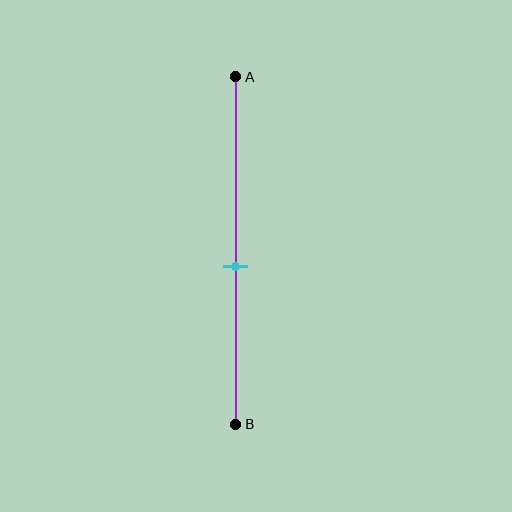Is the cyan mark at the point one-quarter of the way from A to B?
No, the mark is at about 55% from A, not at the 25% one-quarter point.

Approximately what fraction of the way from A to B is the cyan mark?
The cyan mark is approximately 55% of the way from A to B.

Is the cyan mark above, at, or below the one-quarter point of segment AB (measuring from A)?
The cyan mark is below the one-quarter point of segment AB.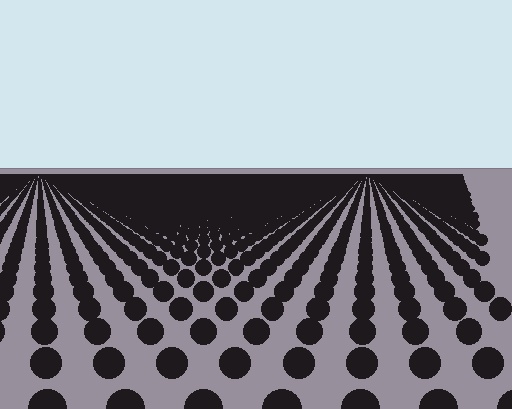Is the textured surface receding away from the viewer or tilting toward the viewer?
The surface is receding away from the viewer. Texture elements get smaller and denser toward the top.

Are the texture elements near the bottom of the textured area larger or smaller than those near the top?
Larger. Near the bottom, elements are closer to the viewer and appear at a bigger on-screen size.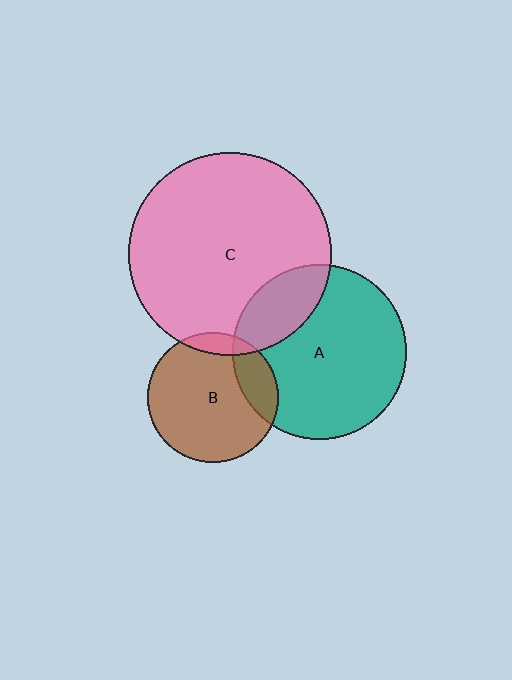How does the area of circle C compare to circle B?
Approximately 2.4 times.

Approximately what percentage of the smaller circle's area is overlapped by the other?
Approximately 20%.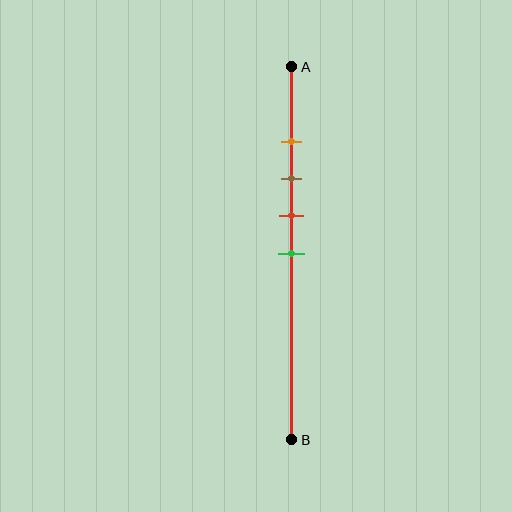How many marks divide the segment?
There are 4 marks dividing the segment.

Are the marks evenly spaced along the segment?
Yes, the marks are approximately evenly spaced.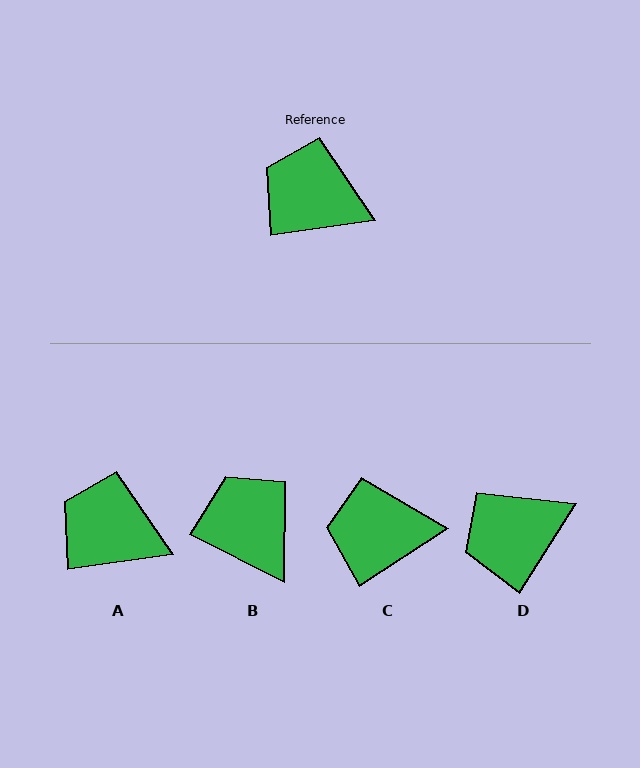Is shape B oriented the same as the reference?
No, it is off by about 35 degrees.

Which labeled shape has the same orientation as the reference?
A.